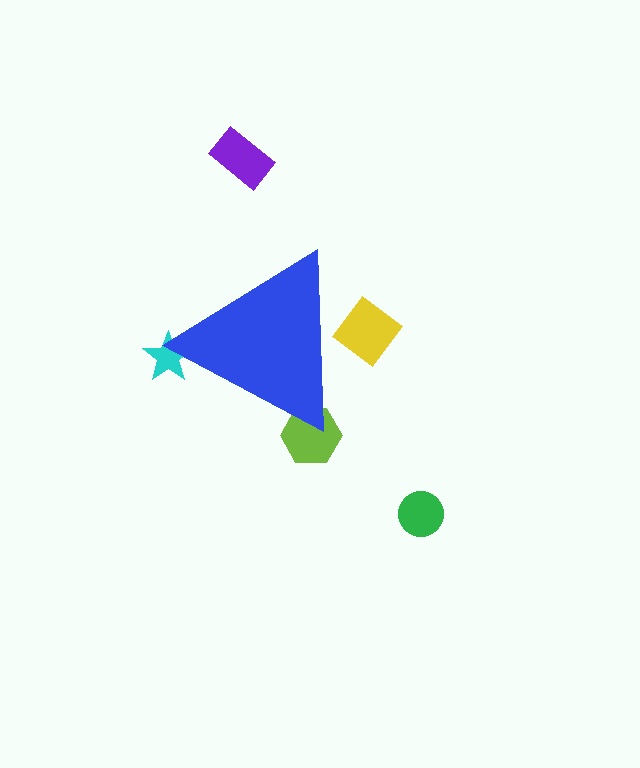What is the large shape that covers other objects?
A blue triangle.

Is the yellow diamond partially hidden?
Yes, the yellow diamond is partially hidden behind the blue triangle.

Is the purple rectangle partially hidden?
No, the purple rectangle is fully visible.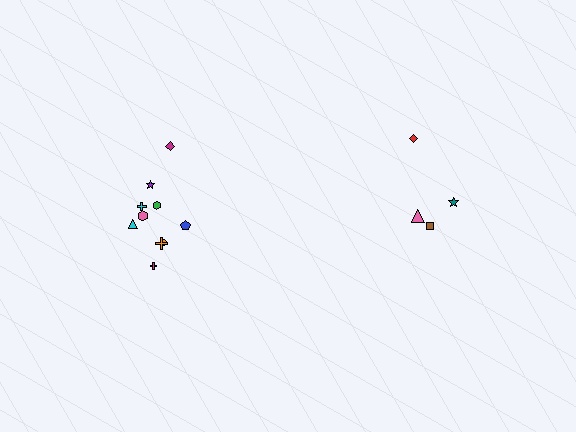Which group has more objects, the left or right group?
The left group.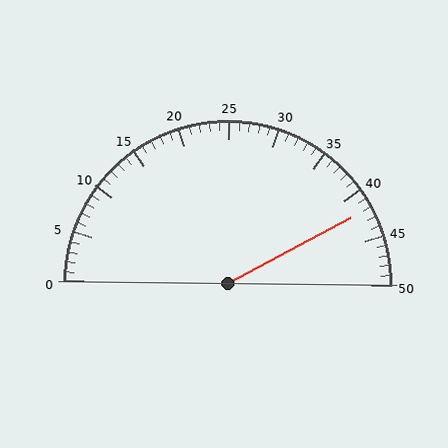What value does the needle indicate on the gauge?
The needle indicates approximately 42.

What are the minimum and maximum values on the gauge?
The gauge ranges from 0 to 50.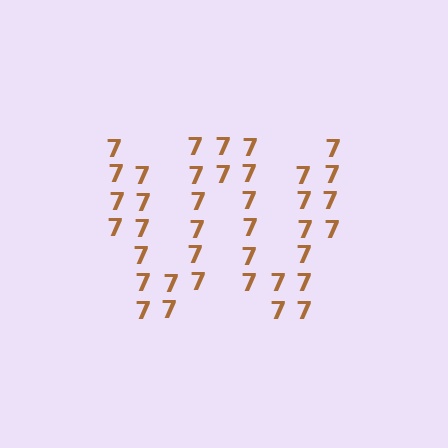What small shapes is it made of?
It is made of small digit 7's.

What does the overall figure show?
The overall figure shows the letter W.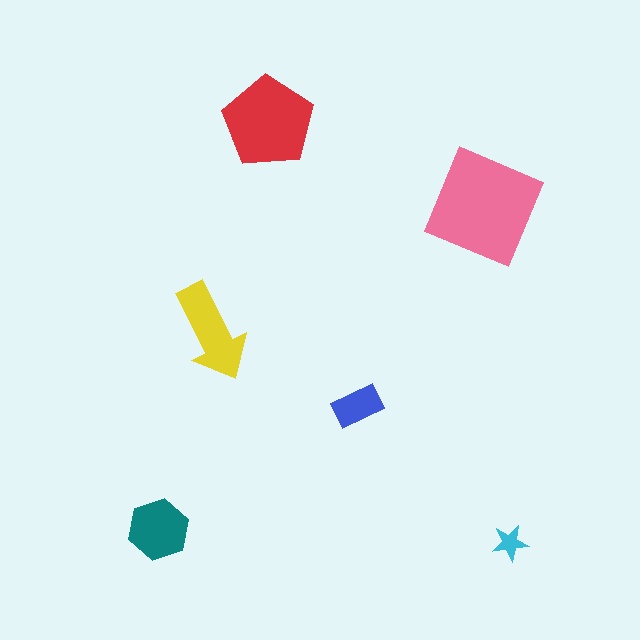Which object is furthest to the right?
The cyan star is rightmost.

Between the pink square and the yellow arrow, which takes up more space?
The pink square.